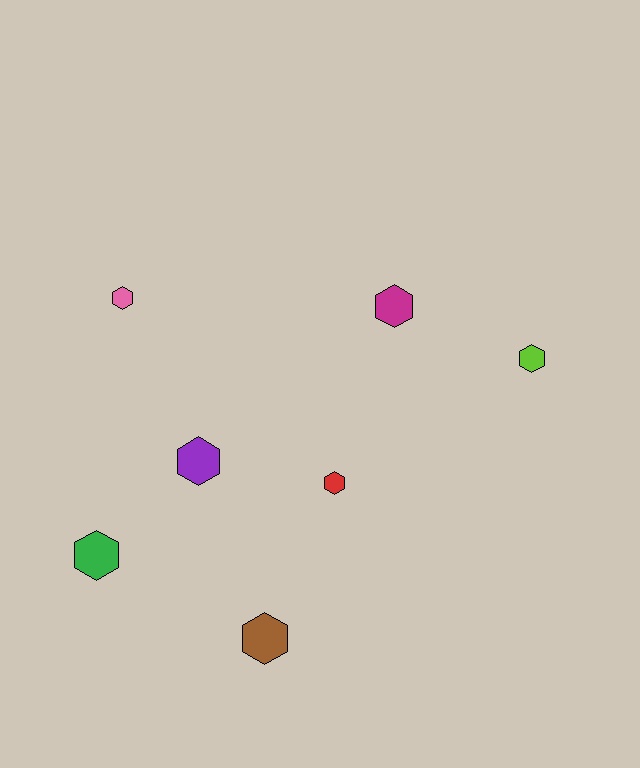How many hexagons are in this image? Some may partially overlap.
There are 7 hexagons.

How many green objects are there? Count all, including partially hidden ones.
There is 1 green object.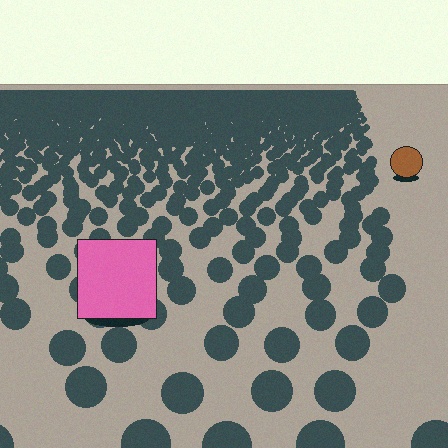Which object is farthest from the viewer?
The brown circle is farthest from the viewer. It appears smaller and the ground texture around it is denser.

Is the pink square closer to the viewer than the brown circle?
Yes. The pink square is closer — you can tell from the texture gradient: the ground texture is coarser near it.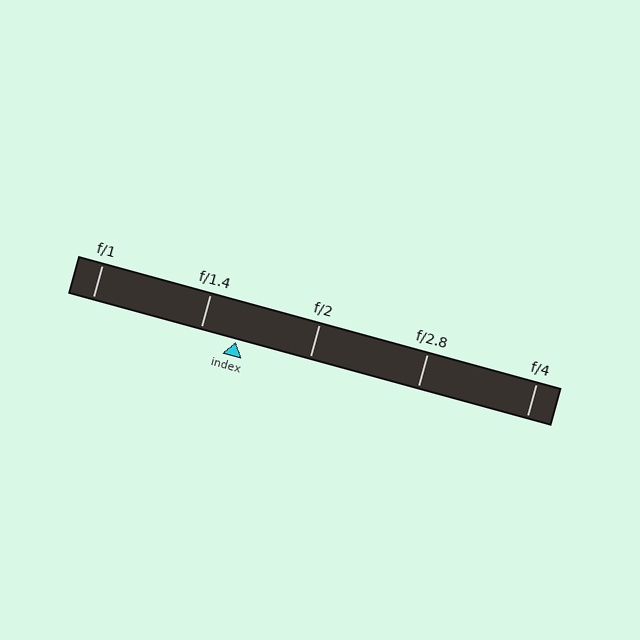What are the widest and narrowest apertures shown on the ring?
The widest aperture shown is f/1 and the narrowest is f/4.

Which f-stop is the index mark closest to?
The index mark is closest to f/1.4.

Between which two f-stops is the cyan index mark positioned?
The index mark is between f/1.4 and f/2.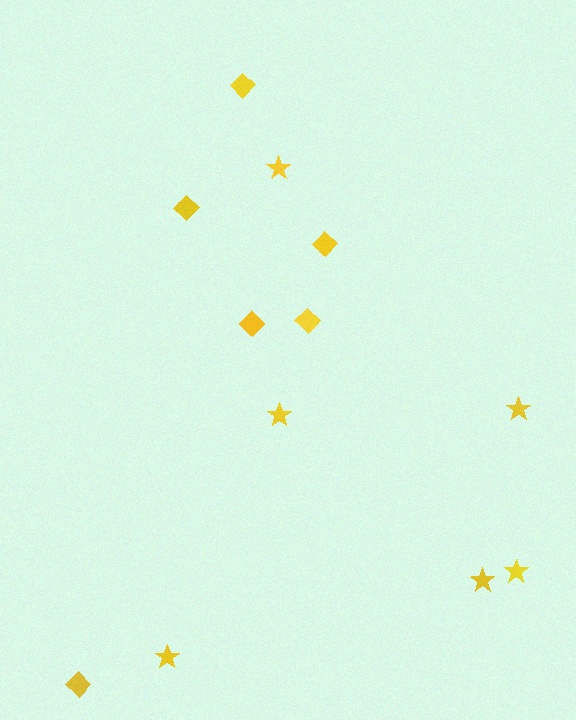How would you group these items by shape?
There are 2 groups: one group of stars (6) and one group of diamonds (6).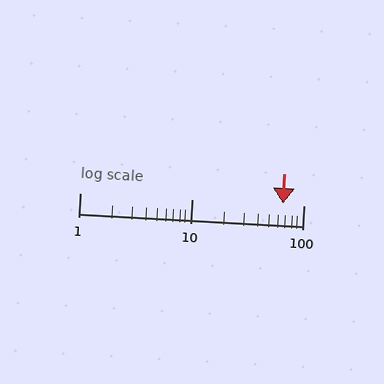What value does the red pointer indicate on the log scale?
The pointer indicates approximately 66.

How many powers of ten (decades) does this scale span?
The scale spans 2 decades, from 1 to 100.